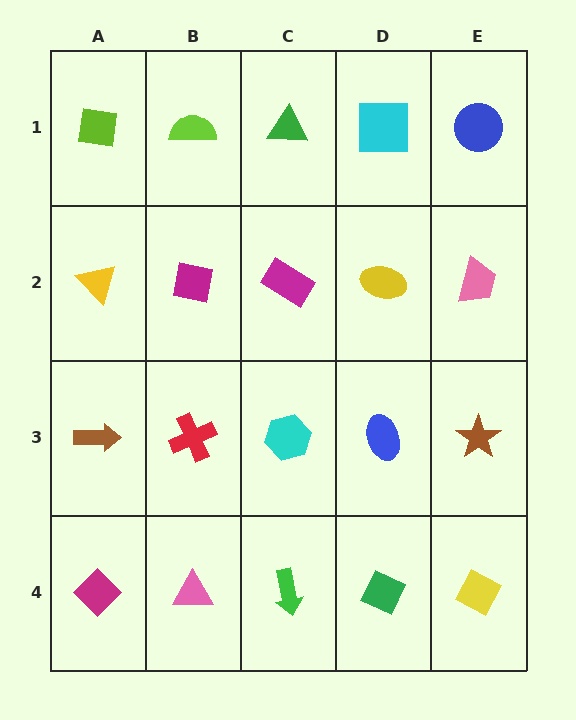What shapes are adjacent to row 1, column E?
A pink trapezoid (row 2, column E), a cyan square (row 1, column D).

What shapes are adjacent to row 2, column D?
A cyan square (row 1, column D), a blue ellipse (row 3, column D), a magenta rectangle (row 2, column C), a pink trapezoid (row 2, column E).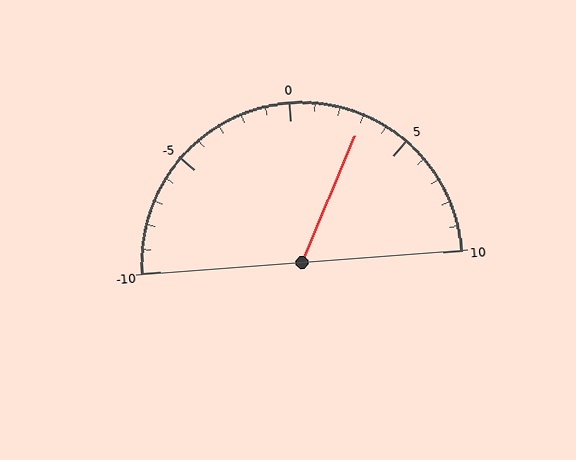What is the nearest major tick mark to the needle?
The nearest major tick mark is 5.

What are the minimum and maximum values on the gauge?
The gauge ranges from -10 to 10.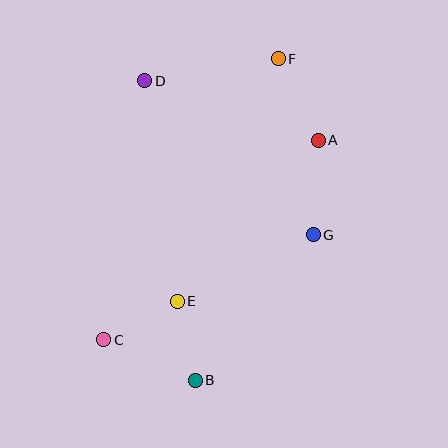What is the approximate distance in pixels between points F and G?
The distance between F and G is approximately 179 pixels.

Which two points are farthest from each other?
Points B and F are farthest from each other.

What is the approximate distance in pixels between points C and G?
The distance between C and G is approximately 235 pixels.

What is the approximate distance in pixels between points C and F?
The distance between C and F is approximately 331 pixels.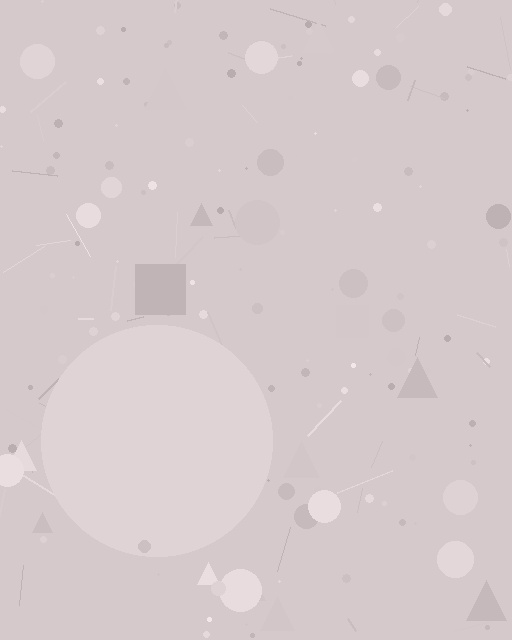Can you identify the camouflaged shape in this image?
The camouflaged shape is a circle.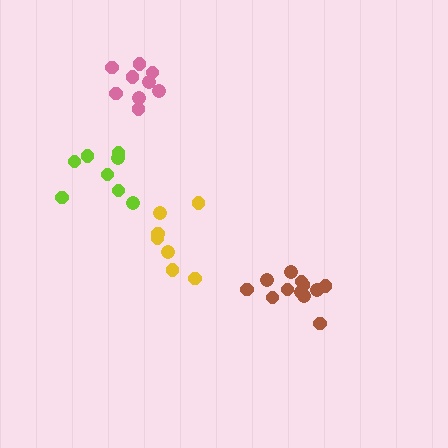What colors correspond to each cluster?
The clusters are colored: brown, yellow, lime, pink.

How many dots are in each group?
Group 1: 12 dots, Group 2: 7 dots, Group 3: 8 dots, Group 4: 9 dots (36 total).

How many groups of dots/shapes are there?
There are 4 groups.